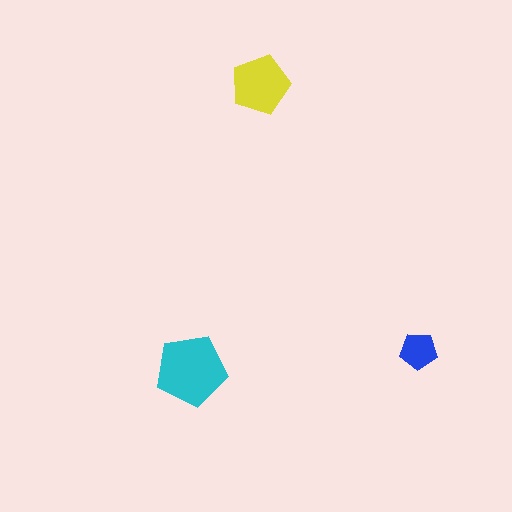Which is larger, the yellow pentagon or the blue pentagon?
The yellow one.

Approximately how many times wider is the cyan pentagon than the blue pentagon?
About 2 times wider.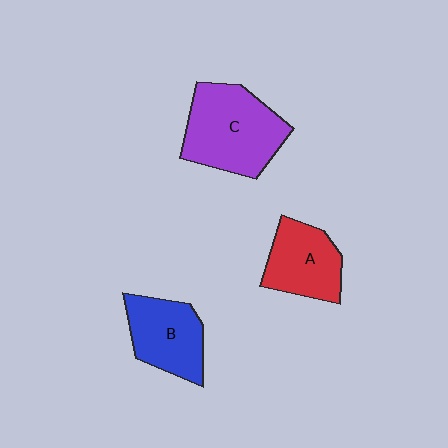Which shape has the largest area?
Shape C (purple).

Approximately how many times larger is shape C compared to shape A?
Approximately 1.5 times.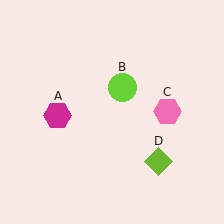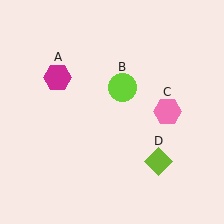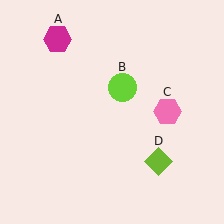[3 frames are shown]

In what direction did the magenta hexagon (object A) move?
The magenta hexagon (object A) moved up.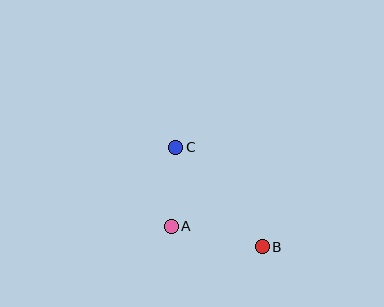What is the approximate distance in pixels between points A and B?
The distance between A and B is approximately 93 pixels.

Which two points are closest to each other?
Points A and C are closest to each other.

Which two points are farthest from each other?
Points B and C are farthest from each other.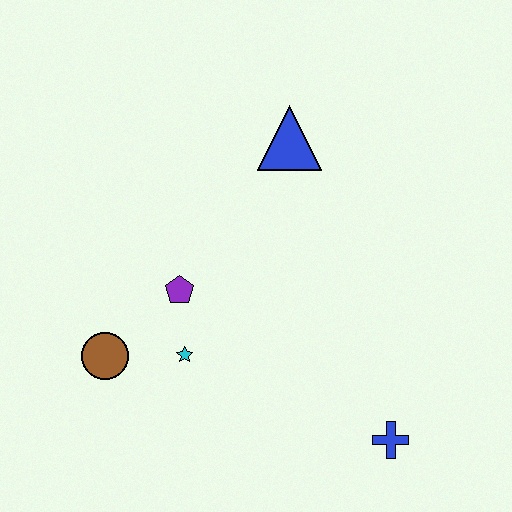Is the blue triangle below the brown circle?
No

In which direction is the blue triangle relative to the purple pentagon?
The blue triangle is above the purple pentagon.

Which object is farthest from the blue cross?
The blue triangle is farthest from the blue cross.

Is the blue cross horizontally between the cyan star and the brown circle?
No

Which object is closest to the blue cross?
The cyan star is closest to the blue cross.